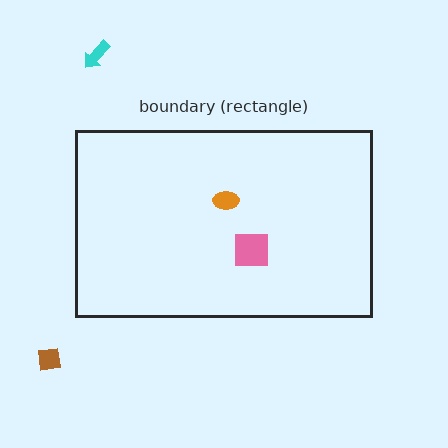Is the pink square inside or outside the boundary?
Inside.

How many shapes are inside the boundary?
2 inside, 2 outside.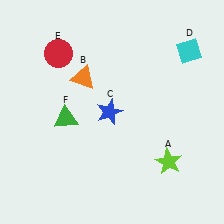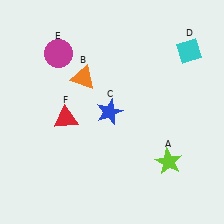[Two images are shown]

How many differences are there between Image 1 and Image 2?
There are 2 differences between the two images.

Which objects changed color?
E changed from red to magenta. F changed from green to red.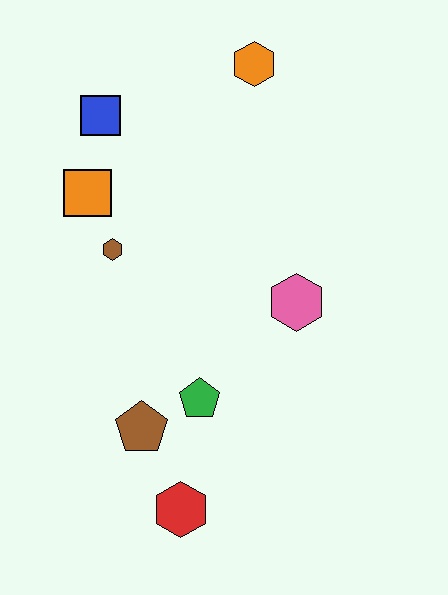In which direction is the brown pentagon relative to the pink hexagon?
The brown pentagon is to the left of the pink hexagon.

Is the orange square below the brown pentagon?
No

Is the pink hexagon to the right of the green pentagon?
Yes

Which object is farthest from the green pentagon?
The orange hexagon is farthest from the green pentagon.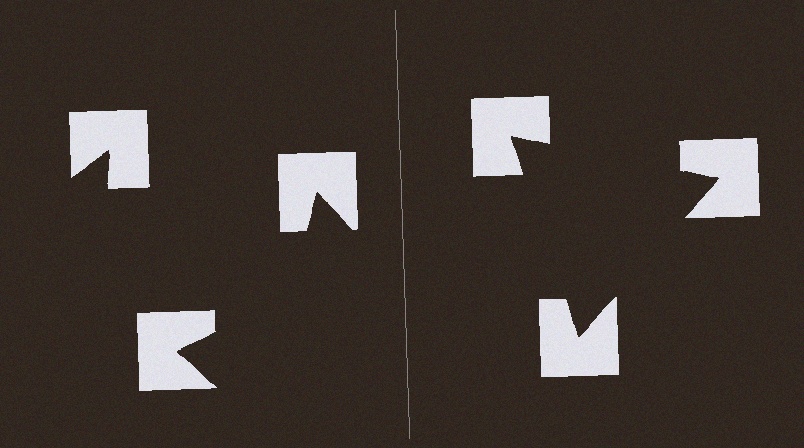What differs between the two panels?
The notched squares are positioned identically on both sides; only the wedge orientations differ. On the right they align to a triangle; on the left they are misaligned.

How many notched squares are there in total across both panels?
6 — 3 on each side.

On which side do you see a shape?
An illusory triangle appears on the right side. On the left side the wedge cuts are rotated, so no coherent shape forms.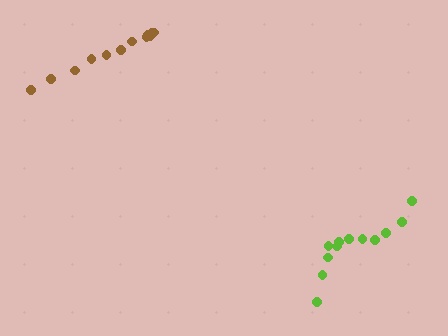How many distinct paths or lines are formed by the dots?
There are 2 distinct paths.